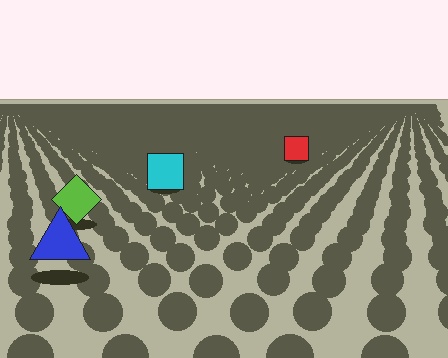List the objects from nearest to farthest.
From nearest to farthest: the blue triangle, the lime diamond, the cyan square, the red square.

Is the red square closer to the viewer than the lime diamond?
No. The lime diamond is closer — you can tell from the texture gradient: the ground texture is coarser near it.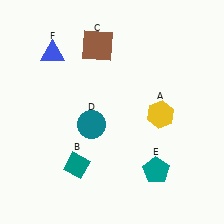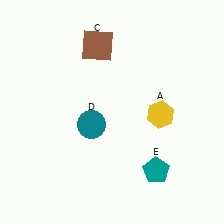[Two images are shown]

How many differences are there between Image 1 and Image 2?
There are 2 differences between the two images.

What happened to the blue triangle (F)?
The blue triangle (F) was removed in Image 2. It was in the top-left area of Image 1.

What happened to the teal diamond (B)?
The teal diamond (B) was removed in Image 2. It was in the bottom-left area of Image 1.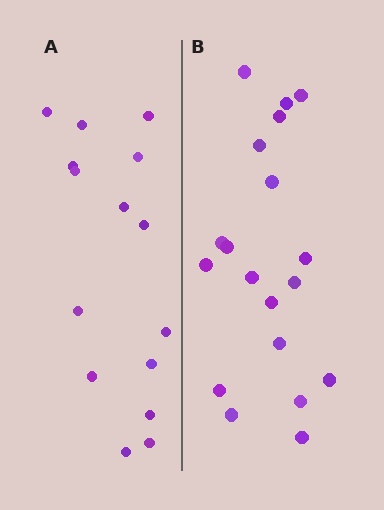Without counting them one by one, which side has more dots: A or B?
Region B (the right region) has more dots.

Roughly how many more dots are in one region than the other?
Region B has about 4 more dots than region A.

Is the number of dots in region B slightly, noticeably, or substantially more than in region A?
Region B has noticeably more, but not dramatically so. The ratio is roughly 1.3 to 1.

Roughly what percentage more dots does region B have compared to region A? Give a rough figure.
About 25% more.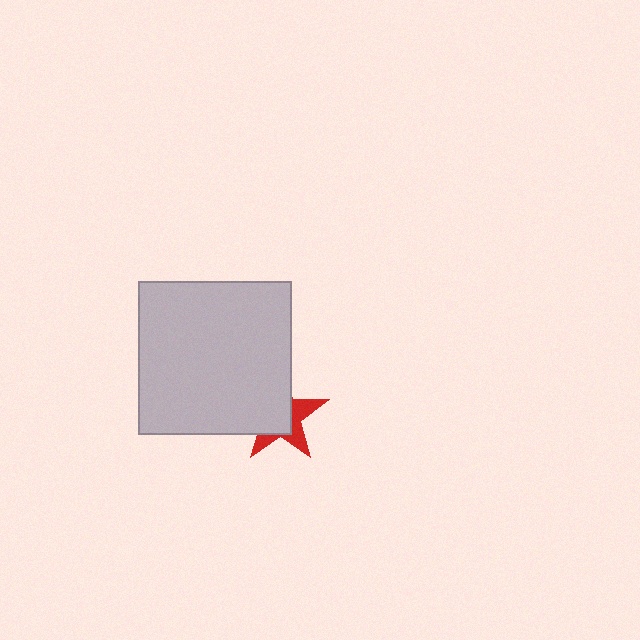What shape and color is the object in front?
The object in front is a light gray square.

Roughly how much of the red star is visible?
A small part of it is visible (roughly 40%).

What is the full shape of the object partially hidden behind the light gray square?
The partially hidden object is a red star.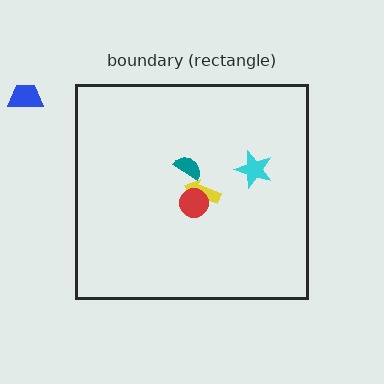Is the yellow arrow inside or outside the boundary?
Inside.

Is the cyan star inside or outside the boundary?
Inside.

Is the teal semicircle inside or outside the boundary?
Inside.